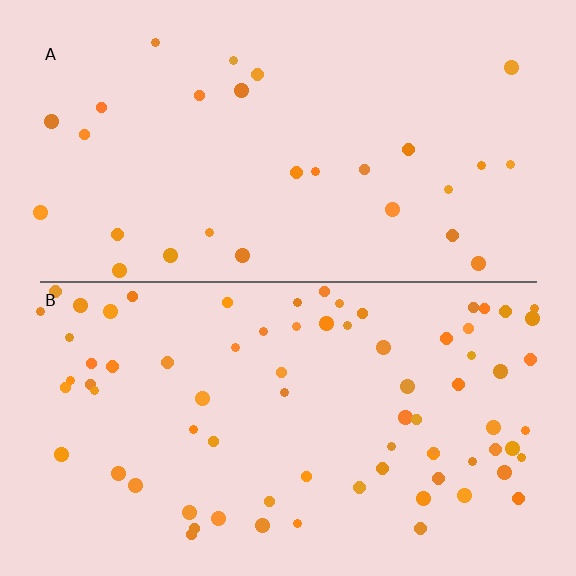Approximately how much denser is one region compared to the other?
Approximately 2.7× — region B over region A.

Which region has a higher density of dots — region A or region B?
B (the bottom).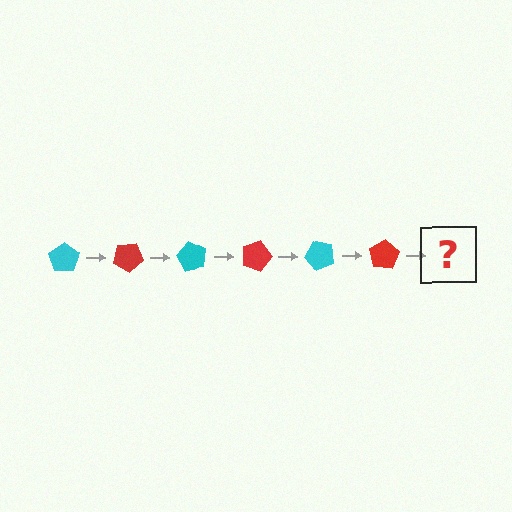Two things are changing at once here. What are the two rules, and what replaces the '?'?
The two rules are that it rotates 30 degrees each step and the color cycles through cyan and red. The '?' should be a cyan pentagon, rotated 180 degrees from the start.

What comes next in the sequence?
The next element should be a cyan pentagon, rotated 180 degrees from the start.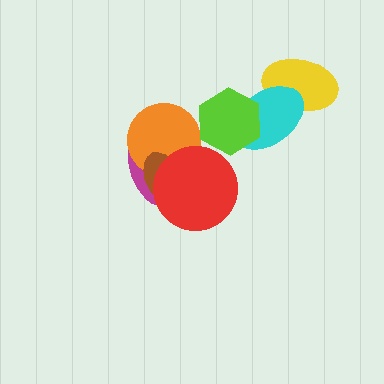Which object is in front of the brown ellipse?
The red circle is in front of the brown ellipse.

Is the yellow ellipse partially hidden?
Yes, it is partially covered by another shape.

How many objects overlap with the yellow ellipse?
1 object overlaps with the yellow ellipse.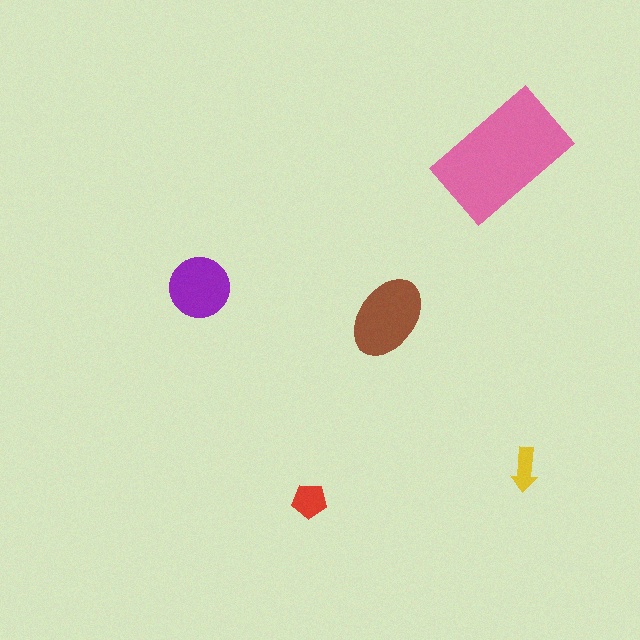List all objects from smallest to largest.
The yellow arrow, the red pentagon, the purple circle, the brown ellipse, the pink rectangle.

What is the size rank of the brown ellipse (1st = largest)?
2nd.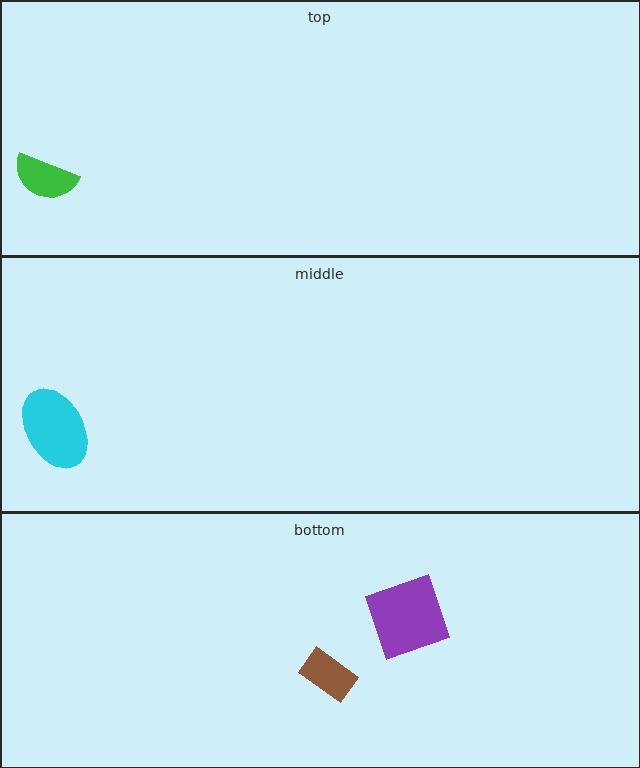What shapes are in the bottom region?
The purple square, the brown rectangle.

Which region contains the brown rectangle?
The bottom region.